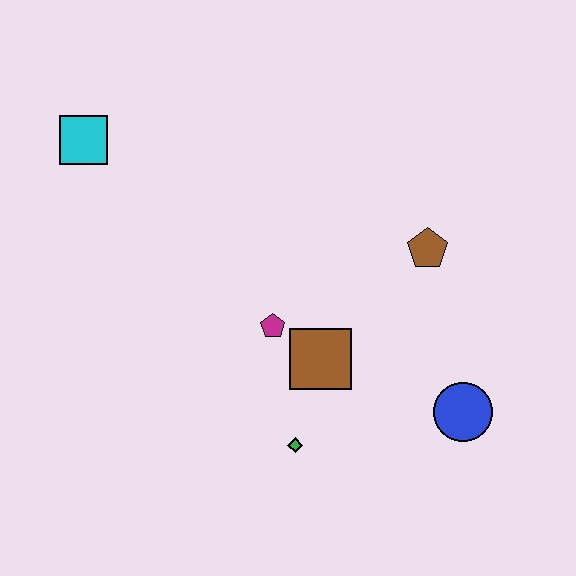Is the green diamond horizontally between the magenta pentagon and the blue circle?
Yes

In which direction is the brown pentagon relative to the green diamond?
The brown pentagon is above the green diamond.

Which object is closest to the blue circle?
The brown square is closest to the blue circle.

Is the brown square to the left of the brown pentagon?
Yes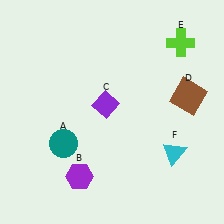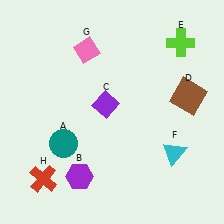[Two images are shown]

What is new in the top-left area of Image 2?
A pink diamond (G) was added in the top-left area of Image 2.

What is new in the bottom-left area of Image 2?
A red cross (H) was added in the bottom-left area of Image 2.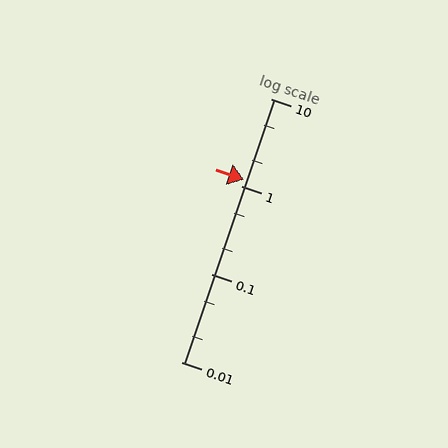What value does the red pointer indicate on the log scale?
The pointer indicates approximately 1.2.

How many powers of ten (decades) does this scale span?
The scale spans 3 decades, from 0.01 to 10.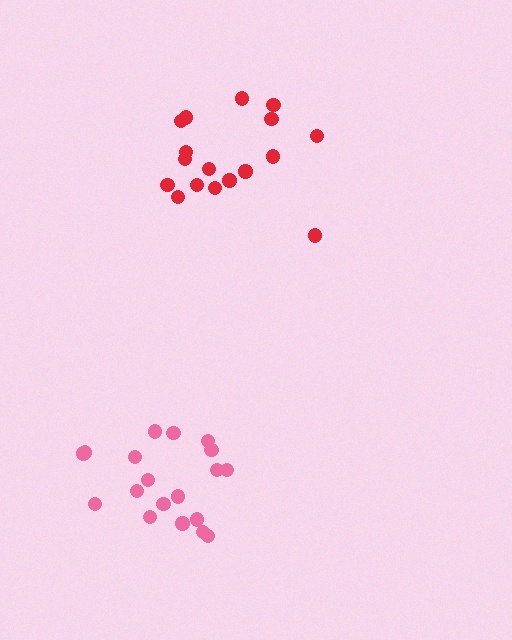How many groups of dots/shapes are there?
There are 2 groups.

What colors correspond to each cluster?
The clusters are colored: pink, red.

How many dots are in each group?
Group 1: 19 dots, Group 2: 17 dots (36 total).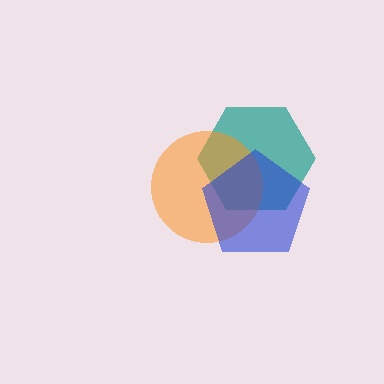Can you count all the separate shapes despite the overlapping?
Yes, there are 3 separate shapes.